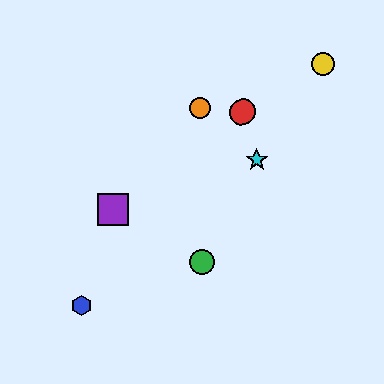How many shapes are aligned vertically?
2 shapes (the green circle, the orange circle) are aligned vertically.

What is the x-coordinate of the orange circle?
The orange circle is at x≈200.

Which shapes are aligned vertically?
The green circle, the orange circle are aligned vertically.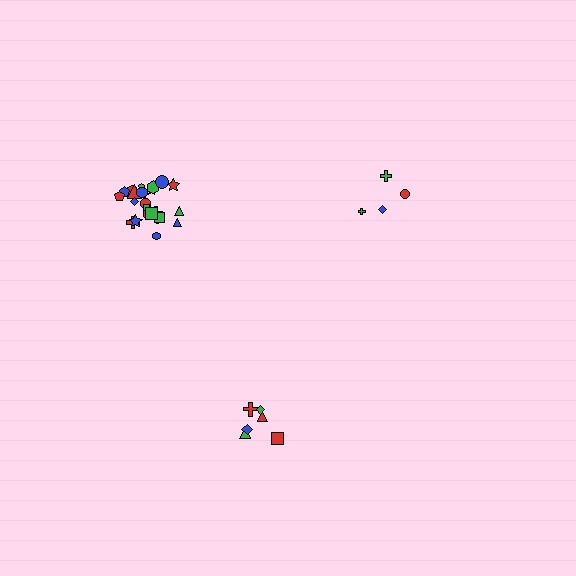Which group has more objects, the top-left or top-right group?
The top-left group.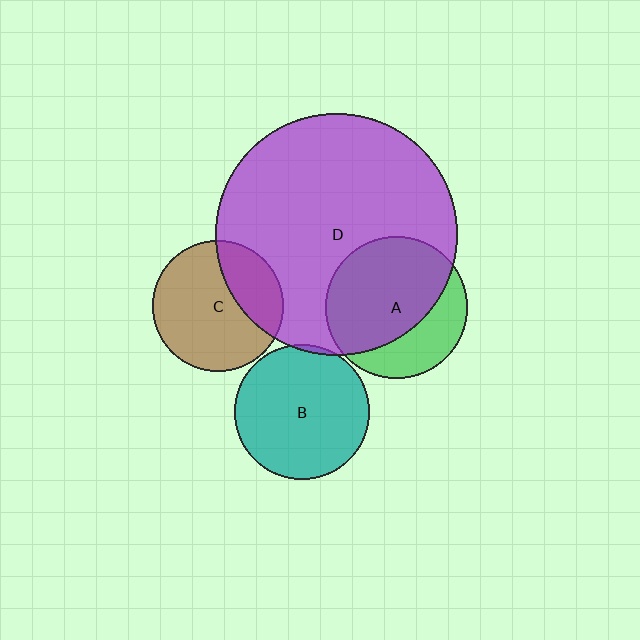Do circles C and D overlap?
Yes.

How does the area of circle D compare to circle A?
Approximately 2.9 times.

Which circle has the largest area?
Circle D (purple).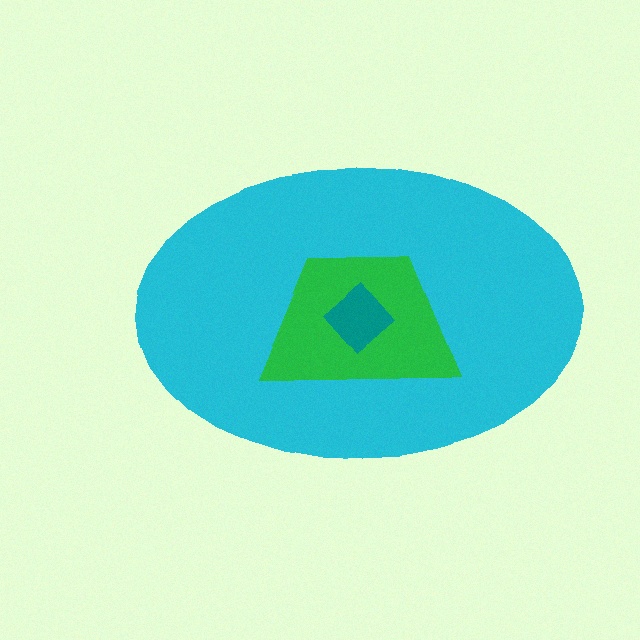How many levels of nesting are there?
3.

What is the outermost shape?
The cyan ellipse.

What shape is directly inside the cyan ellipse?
The green trapezoid.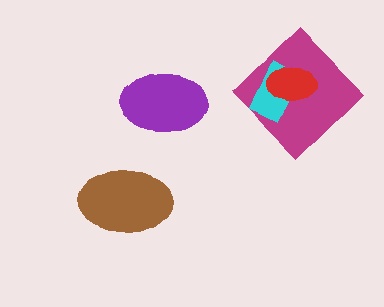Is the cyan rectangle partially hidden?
Yes, it is partially covered by another shape.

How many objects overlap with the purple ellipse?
0 objects overlap with the purple ellipse.